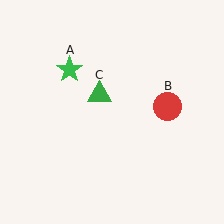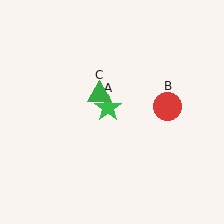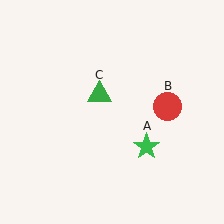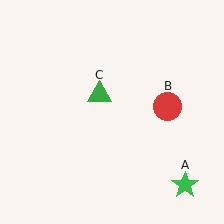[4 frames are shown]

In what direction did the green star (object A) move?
The green star (object A) moved down and to the right.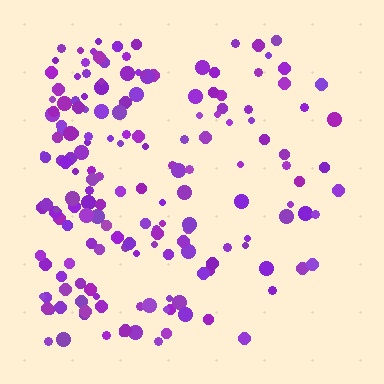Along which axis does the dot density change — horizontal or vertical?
Horizontal.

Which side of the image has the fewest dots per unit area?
The right.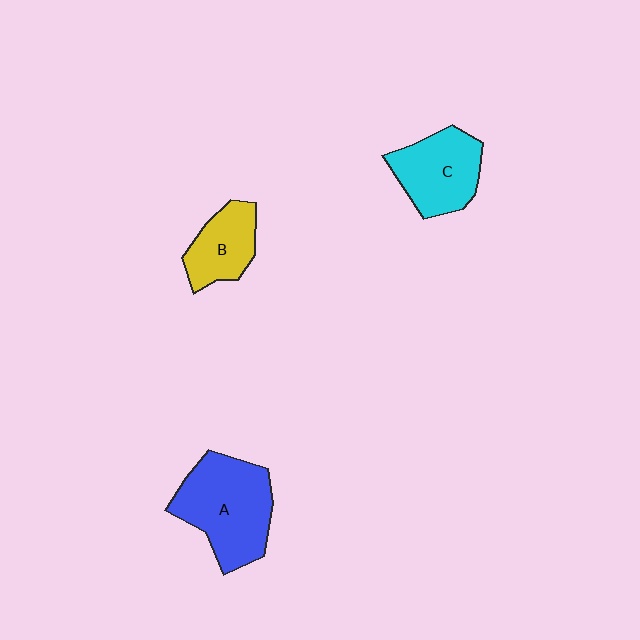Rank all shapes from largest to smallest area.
From largest to smallest: A (blue), C (cyan), B (yellow).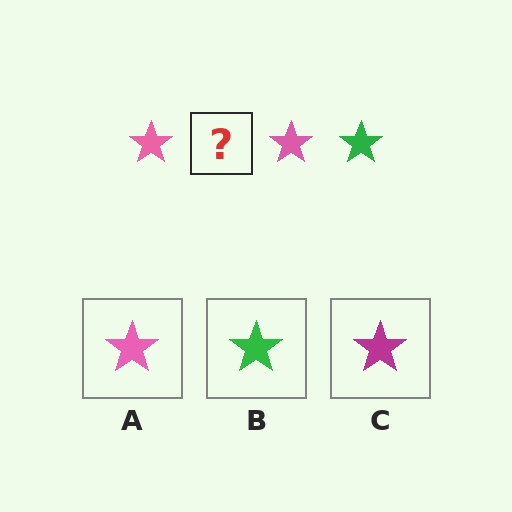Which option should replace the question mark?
Option B.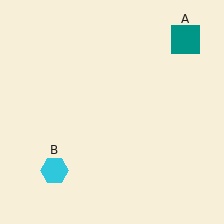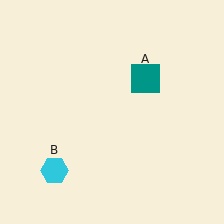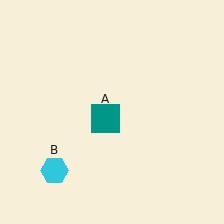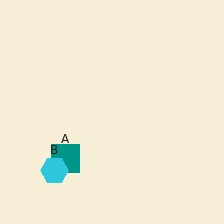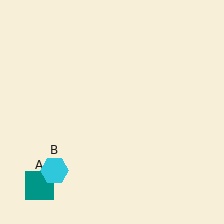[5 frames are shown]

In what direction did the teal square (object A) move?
The teal square (object A) moved down and to the left.